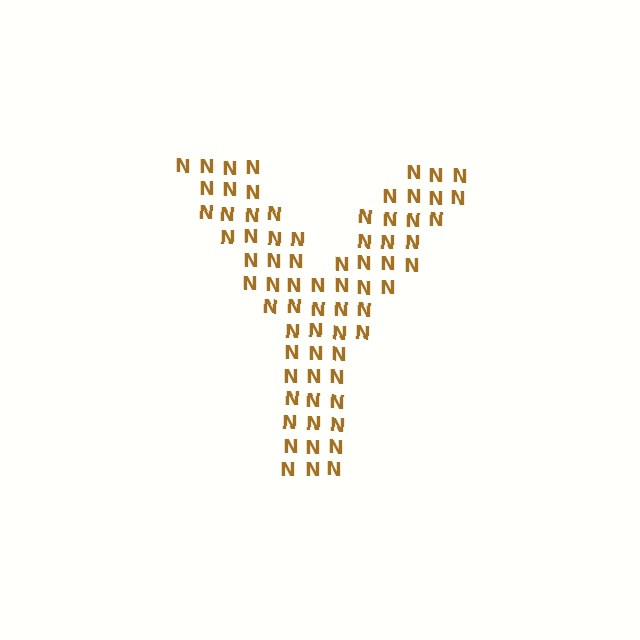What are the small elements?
The small elements are letter N's.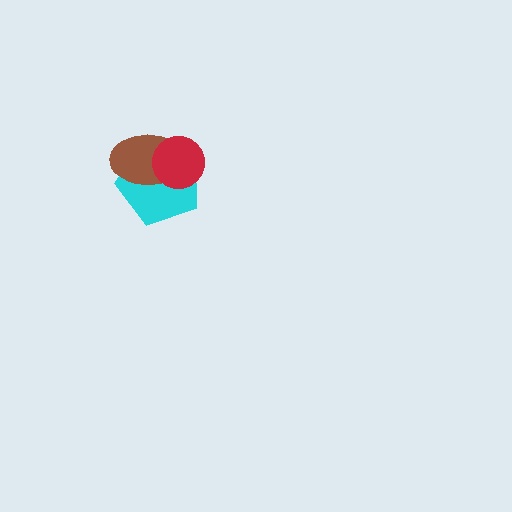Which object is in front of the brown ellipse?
The red circle is in front of the brown ellipse.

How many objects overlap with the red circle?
2 objects overlap with the red circle.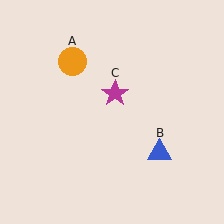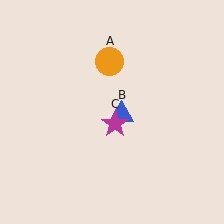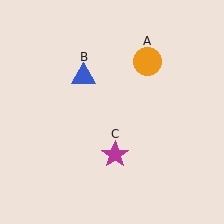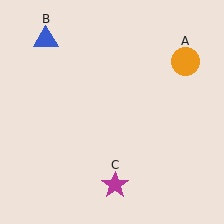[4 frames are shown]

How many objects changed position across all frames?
3 objects changed position: orange circle (object A), blue triangle (object B), magenta star (object C).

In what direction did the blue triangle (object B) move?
The blue triangle (object B) moved up and to the left.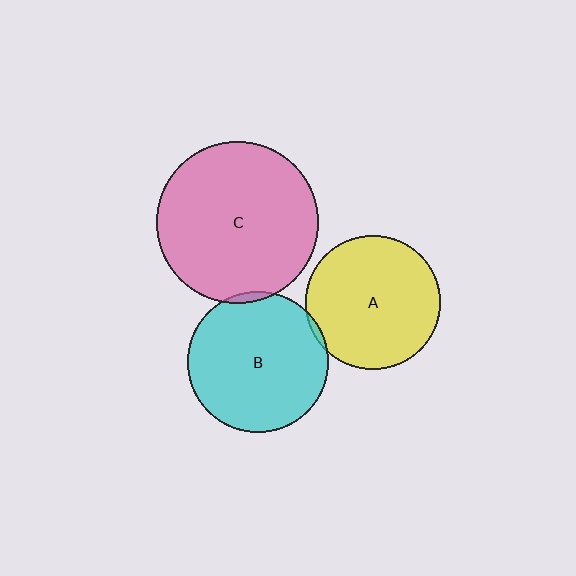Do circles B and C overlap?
Yes.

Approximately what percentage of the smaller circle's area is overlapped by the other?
Approximately 5%.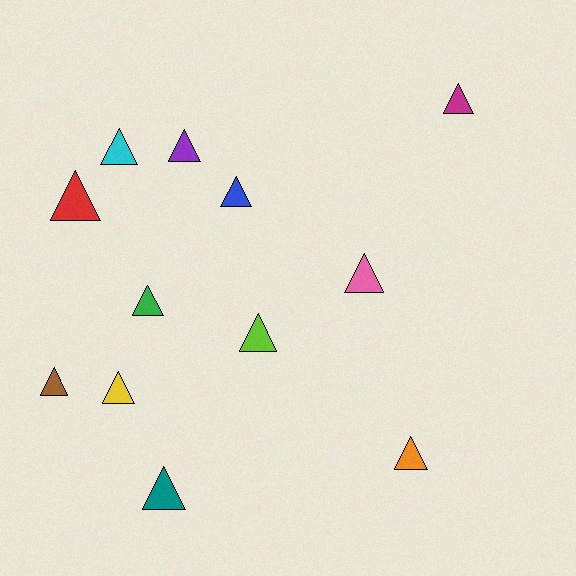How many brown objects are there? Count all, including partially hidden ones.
There is 1 brown object.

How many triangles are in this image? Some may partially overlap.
There are 12 triangles.